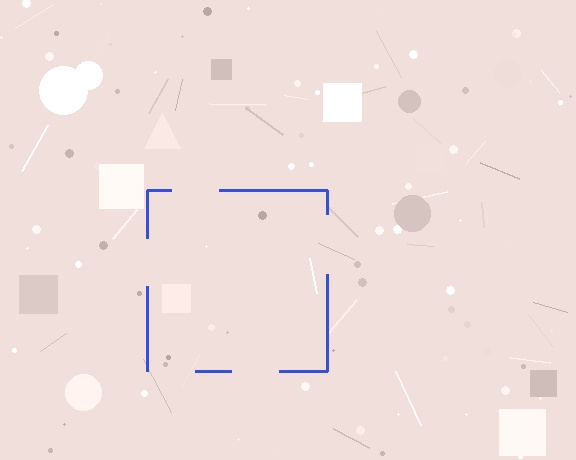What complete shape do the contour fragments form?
The contour fragments form a square.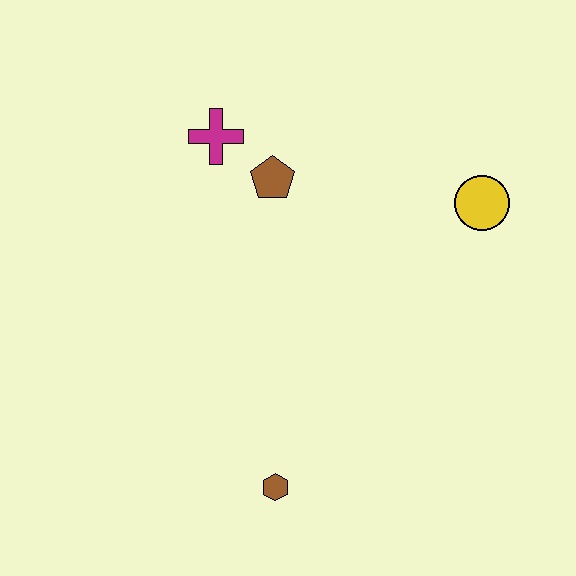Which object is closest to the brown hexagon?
The brown pentagon is closest to the brown hexagon.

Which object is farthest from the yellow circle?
The brown hexagon is farthest from the yellow circle.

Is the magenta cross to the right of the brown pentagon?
No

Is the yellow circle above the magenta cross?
No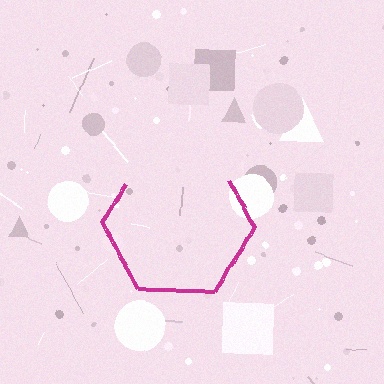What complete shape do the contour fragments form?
The contour fragments form a hexagon.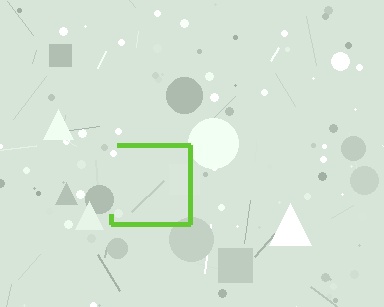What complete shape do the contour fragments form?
The contour fragments form a square.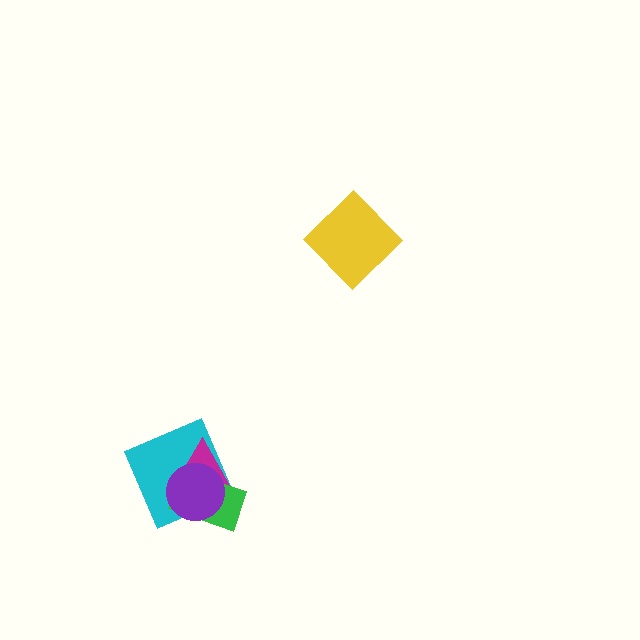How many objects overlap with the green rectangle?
3 objects overlap with the green rectangle.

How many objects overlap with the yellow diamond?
0 objects overlap with the yellow diamond.